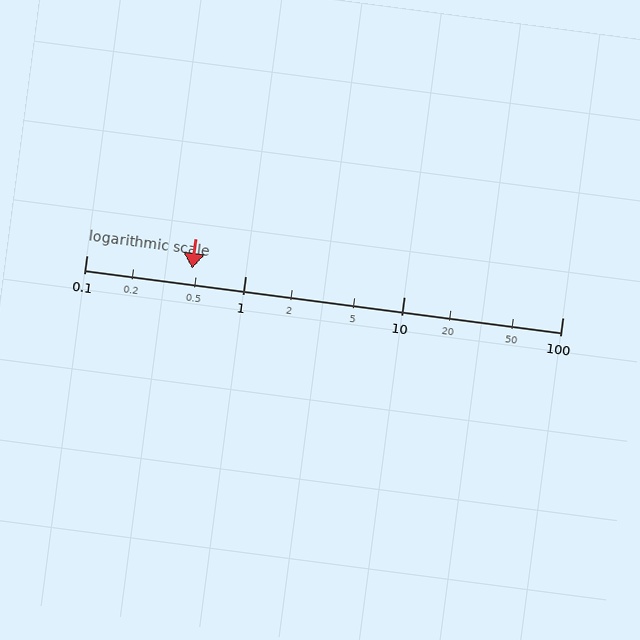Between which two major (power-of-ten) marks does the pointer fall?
The pointer is between 0.1 and 1.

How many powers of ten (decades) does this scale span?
The scale spans 3 decades, from 0.1 to 100.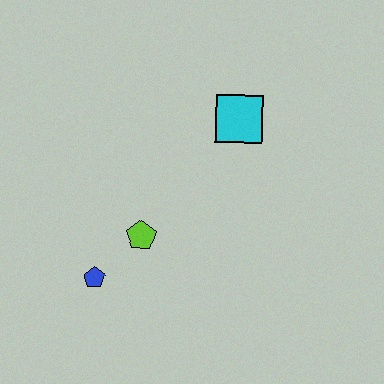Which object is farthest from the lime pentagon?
The cyan square is farthest from the lime pentagon.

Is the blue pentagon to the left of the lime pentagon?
Yes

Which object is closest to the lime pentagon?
The blue pentagon is closest to the lime pentagon.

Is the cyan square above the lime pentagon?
Yes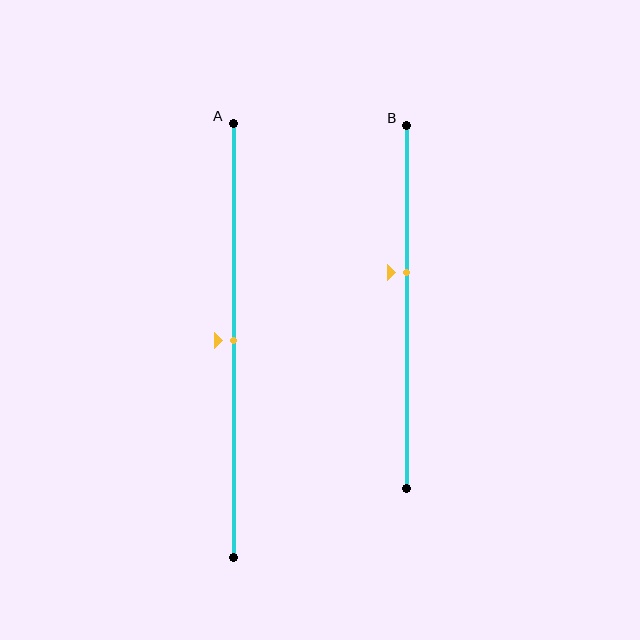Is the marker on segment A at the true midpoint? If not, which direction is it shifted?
Yes, the marker on segment A is at the true midpoint.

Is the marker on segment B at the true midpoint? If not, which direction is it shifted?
No, the marker on segment B is shifted upward by about 9% of the segment length.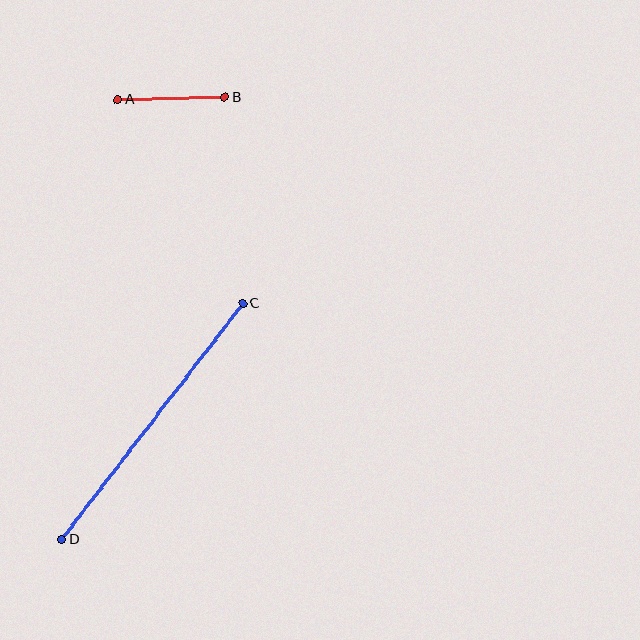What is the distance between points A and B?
The distance is approximately 107 pixels.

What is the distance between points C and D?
The distance is approximately 297 pixels.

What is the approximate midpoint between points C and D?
The midpoint is at approximately (152, 421) pixels.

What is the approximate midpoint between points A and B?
The midpoint is at approximately (171, 99) pixels.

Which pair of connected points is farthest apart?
Points C and D are farthest apart.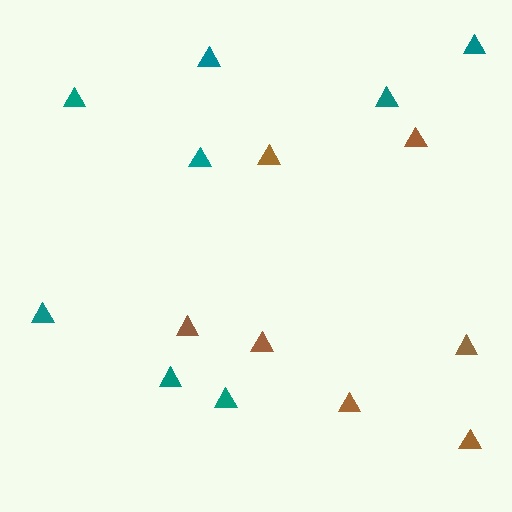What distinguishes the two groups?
There are 2 groups: one group of brown triangles (7) and one group of teal triangles (8).